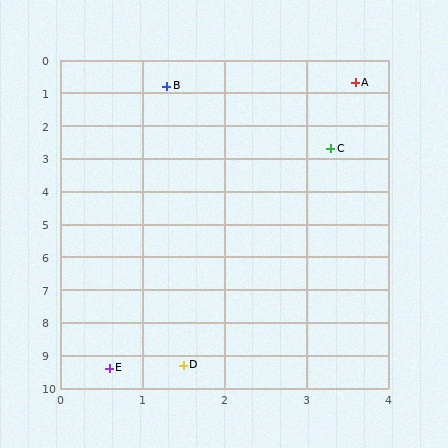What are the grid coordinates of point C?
Point C is at approximately (3.3, 2.7).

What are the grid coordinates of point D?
Point D is at approximately (1.5, 9.3).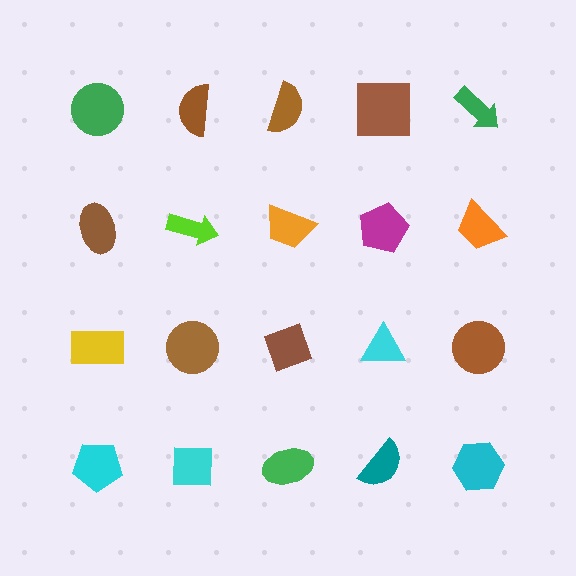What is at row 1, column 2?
A brown semicircle.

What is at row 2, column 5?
An orange trapezoid.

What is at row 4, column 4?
A teal semicircle.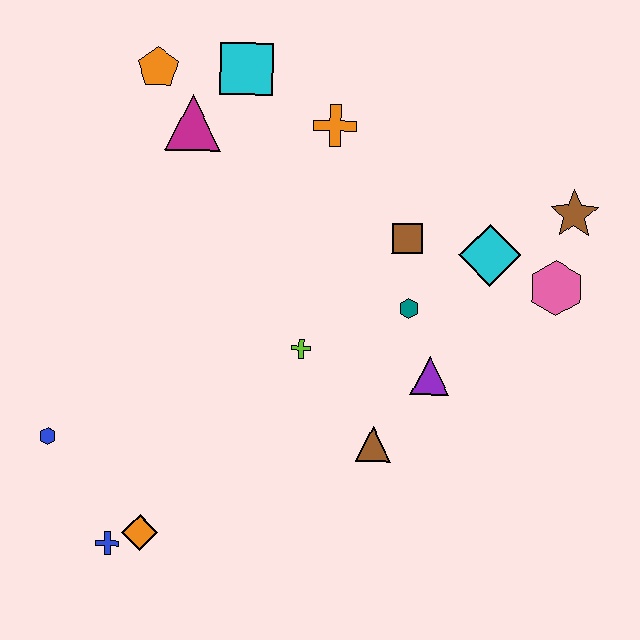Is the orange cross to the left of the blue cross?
No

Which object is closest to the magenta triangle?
The orange pentagon is closest to the magenta triangle.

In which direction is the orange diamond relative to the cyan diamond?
The orange diamond is to the left of the cyan diamond.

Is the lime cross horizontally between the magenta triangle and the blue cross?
No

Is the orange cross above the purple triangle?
Yes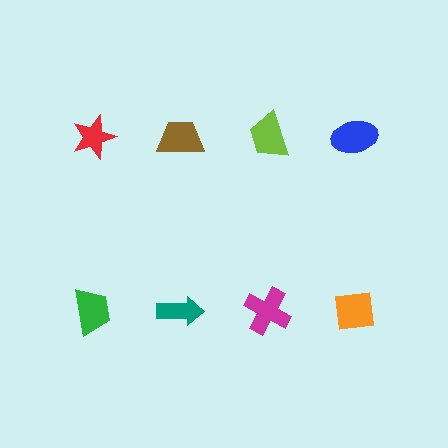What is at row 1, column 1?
A red star.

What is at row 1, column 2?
A brown trapezoid.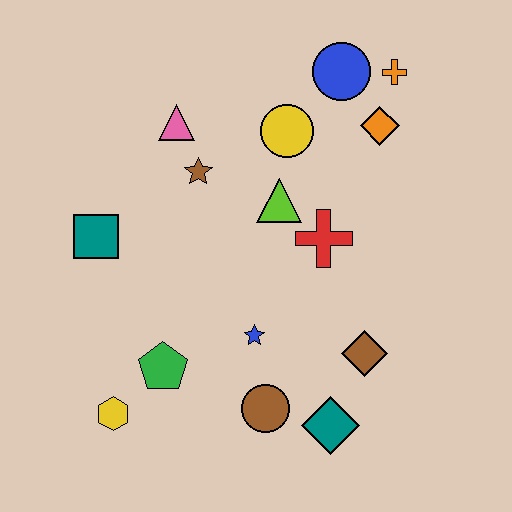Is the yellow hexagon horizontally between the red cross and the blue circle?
No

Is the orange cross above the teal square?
Yes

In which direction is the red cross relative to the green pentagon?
The red cross is to the right of the green pentagon.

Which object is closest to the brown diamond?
The teal diamond is closest to the brown diamond.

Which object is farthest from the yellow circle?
The yellow hexagon is farthest from the yellow circle.